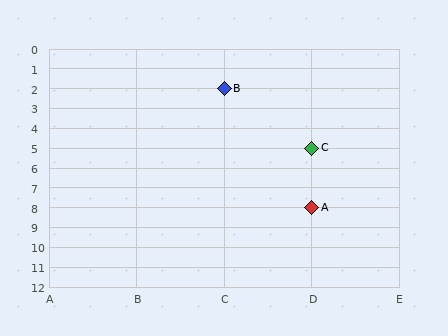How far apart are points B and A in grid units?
Points B and A are 1 column and 6 rows apart (about 6.1 grid units diagonally).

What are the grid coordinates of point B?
Point B is at grid coordinates (C, 2).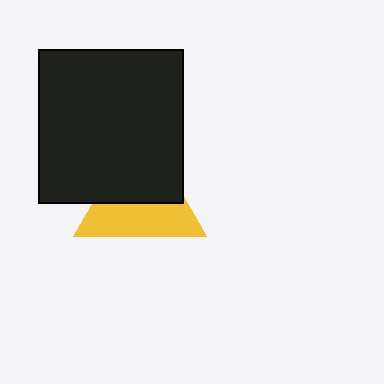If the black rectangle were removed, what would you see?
You would see the complete yellow triangle.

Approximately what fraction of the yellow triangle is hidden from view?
Roughly 50% of the yellow triangle is hidden behind the black rectangle.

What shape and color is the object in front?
The object in front is a black rectangle.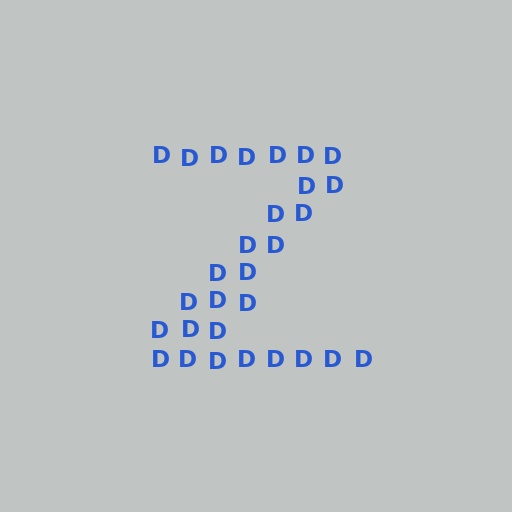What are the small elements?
The small elements are letter D's.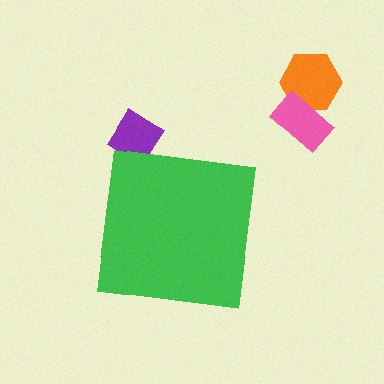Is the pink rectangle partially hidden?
No, the pink rectangle is fully visible.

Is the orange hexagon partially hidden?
No, the orange hexagon is fully visible.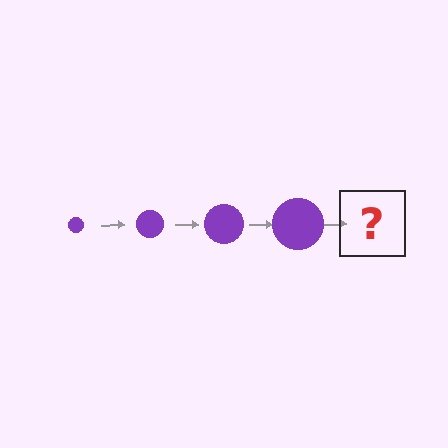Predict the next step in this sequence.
The next step is a purple circle, larger than the previous one.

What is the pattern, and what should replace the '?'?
The pattern is that the circle gets progressively larger each step. The '?' should be a purple circle, larger than the previous one.